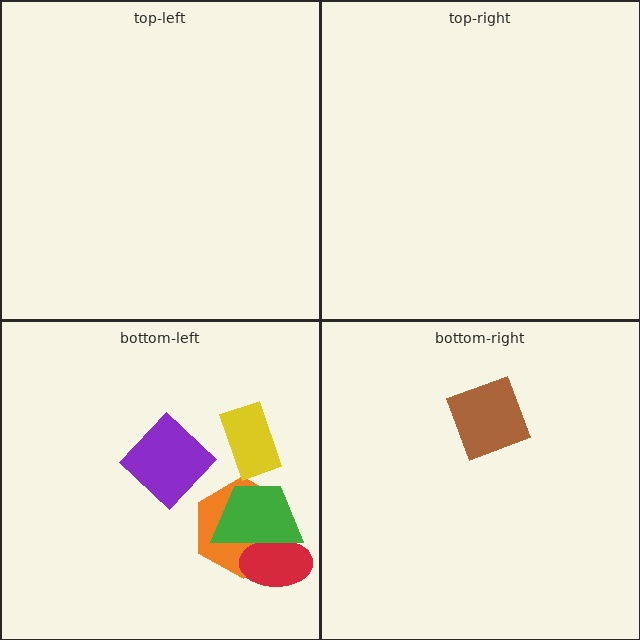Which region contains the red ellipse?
The bottom-left region.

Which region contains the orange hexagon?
The bottom-left region.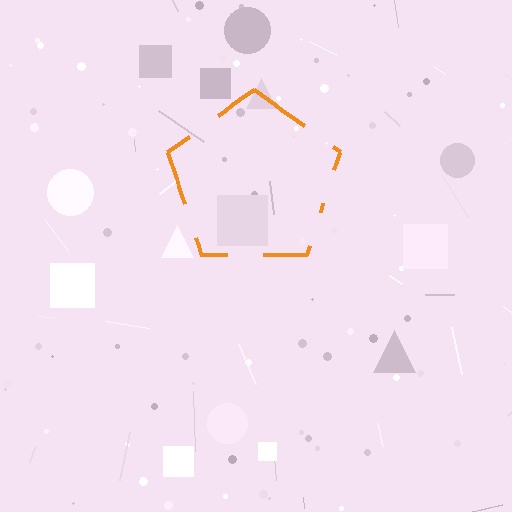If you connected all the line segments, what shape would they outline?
They would outline a pentagon.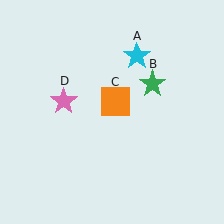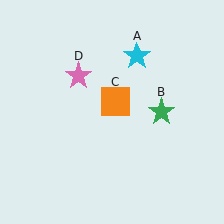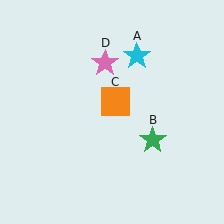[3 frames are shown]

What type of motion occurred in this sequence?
The green star (object B), pink star (object D) rotated clockwise around the center of the scene.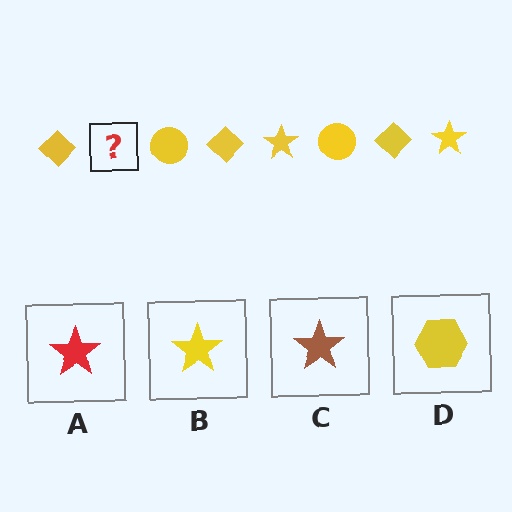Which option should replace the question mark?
Option B.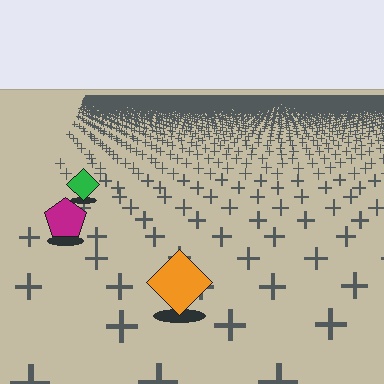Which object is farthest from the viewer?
The green diamond is farthest from the viewer. It appears smaller and the ground texture around it is denser.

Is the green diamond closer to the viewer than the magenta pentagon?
No. The magenta pentagon is closer — you can tell from the texture gradient: the ground texture is coarser near it.